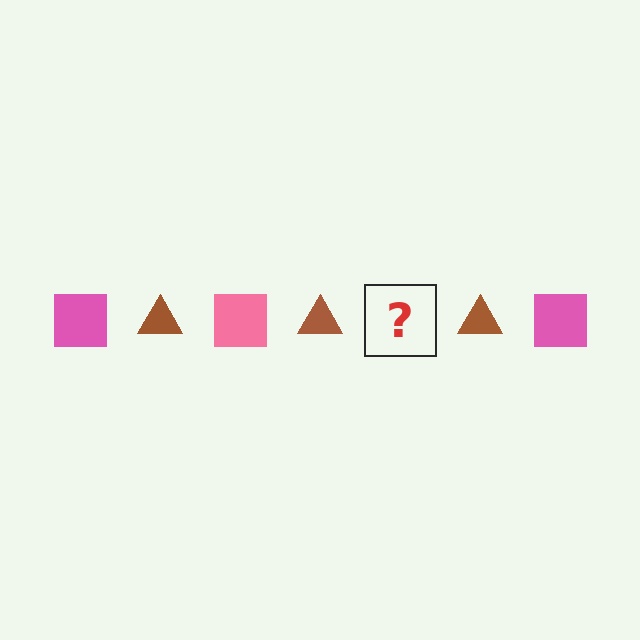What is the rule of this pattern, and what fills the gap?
The rule is that the pattern alternates between pink square and brown triangle. The gap should be filled with a pink square.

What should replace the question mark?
The question mark should be replaced with a pink square.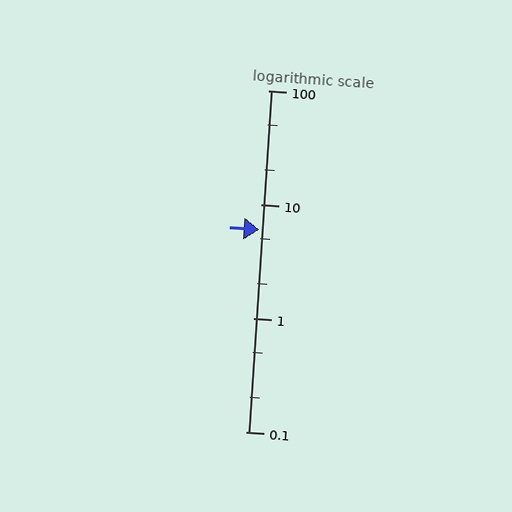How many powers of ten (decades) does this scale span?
The scale spans 3 decades, from 0.1 to 100.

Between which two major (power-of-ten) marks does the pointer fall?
The pointer is between 1 and 10.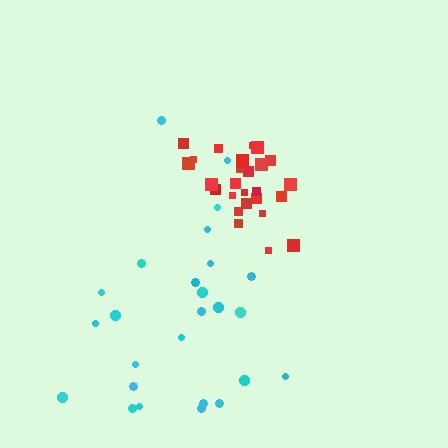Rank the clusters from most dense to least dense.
red, cyan.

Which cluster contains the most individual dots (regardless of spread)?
Cyan (26).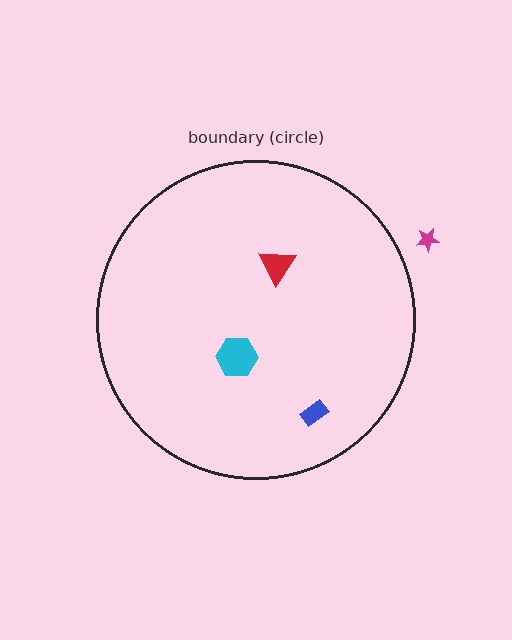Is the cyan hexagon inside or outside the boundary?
Inside.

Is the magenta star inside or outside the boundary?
Outside.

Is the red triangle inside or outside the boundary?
Inside.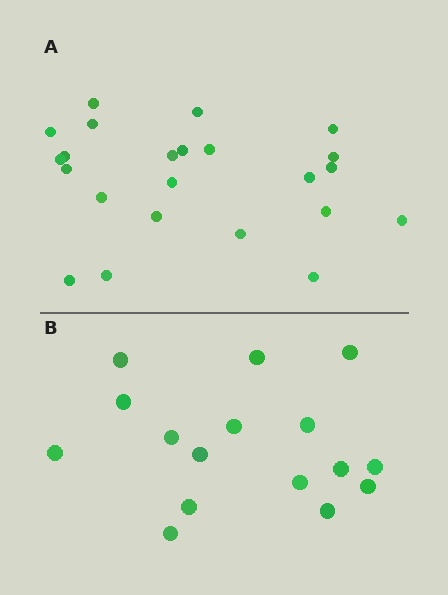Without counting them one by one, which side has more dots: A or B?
Region A (the top region) has more dots.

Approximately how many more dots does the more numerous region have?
Region A has roughly 8 or so more dots than region B.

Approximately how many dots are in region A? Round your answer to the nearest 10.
About 20 dots. (The exact count is 23, which rounds to 20.)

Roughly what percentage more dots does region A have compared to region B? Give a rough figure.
About 45% more.